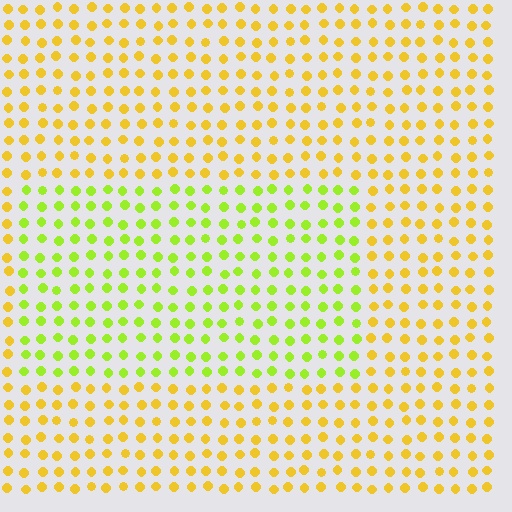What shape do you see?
I see a rectangle.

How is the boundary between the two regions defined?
The boundary is defined purely by a slight shift in hue (about 39 degrees). Spacing, size, and orientation are identical on both sides.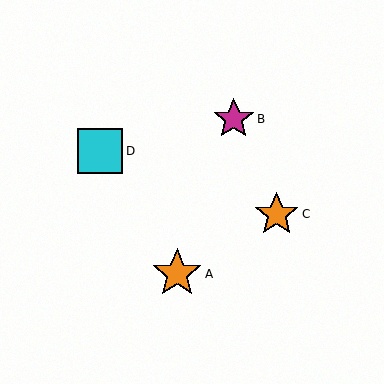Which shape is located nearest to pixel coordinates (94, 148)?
The cyan square (labeled D) at (100, 151) is nearest to that location.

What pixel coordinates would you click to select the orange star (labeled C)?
Click at (277, 214) to select the orange star C.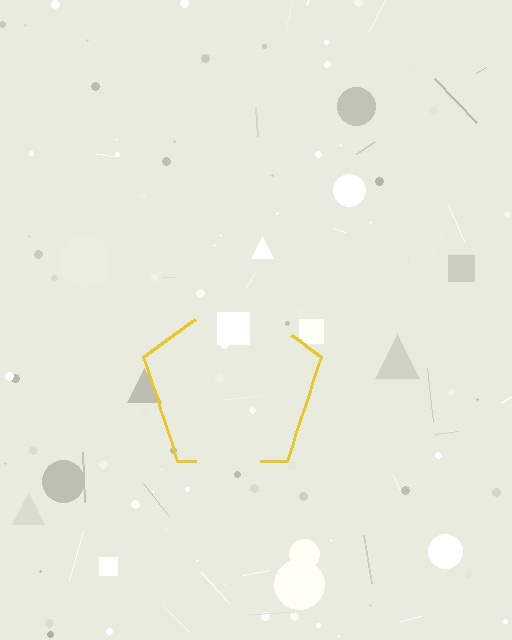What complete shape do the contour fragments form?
The contour fragments form a pentagon.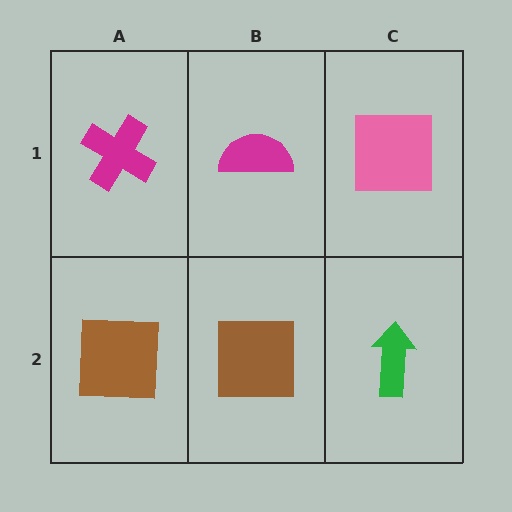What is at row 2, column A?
A brown square.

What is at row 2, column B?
A brown square.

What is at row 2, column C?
A green arrow.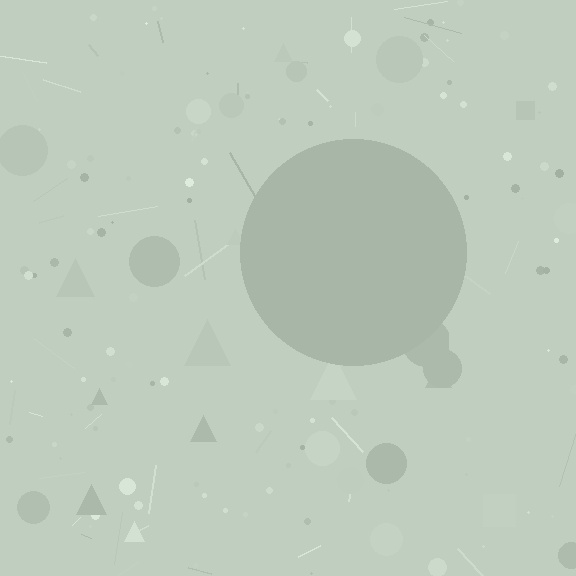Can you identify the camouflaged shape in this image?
The camouflaged shape is a circle.